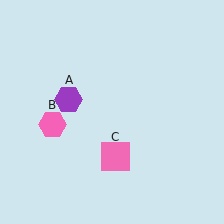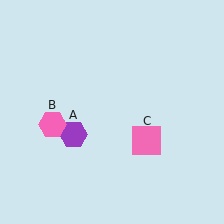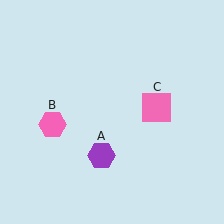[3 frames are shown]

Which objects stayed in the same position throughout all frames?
Pink hexagon (object B) remained stationary.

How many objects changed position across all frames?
2 objects changed position: purple hexagon (object A), pink square (object C).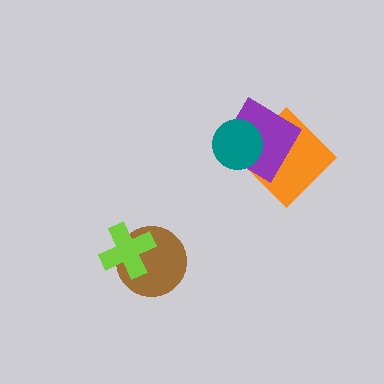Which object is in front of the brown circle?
The lime cross is in front of the brown circle.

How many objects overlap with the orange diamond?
2 objects overlap with the orange diamond.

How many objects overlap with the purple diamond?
2 objects overlap with the purple diamond.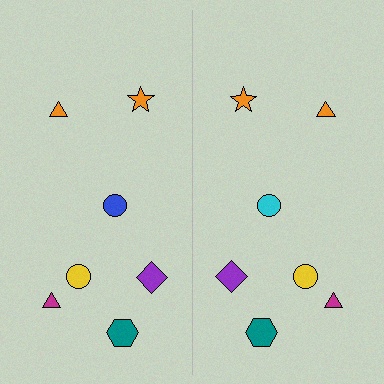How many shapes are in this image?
There are 14 shapes in this image.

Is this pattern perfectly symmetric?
No, the pattern is not perfectly symmetric. The cyan circle on the right side breaks the symmetry — its mirror counterpart is blue.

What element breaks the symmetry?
The cyan circle on the right side breaks the symmetry — its mirror counterpart is blue.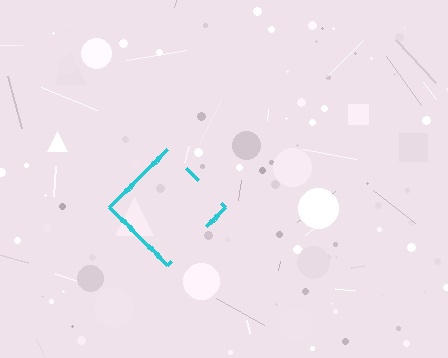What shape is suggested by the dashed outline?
The dashed outline suggests a diamond.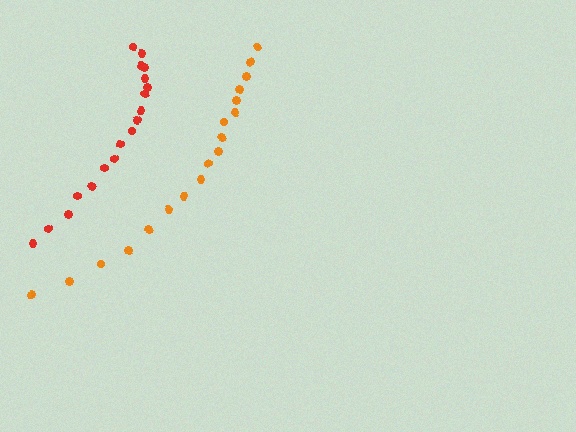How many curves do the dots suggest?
There are 2 distinct paths.